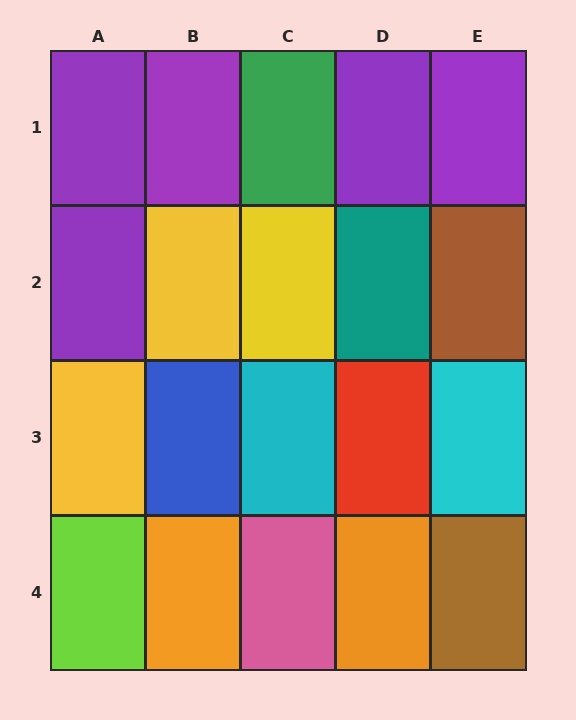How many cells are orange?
2 cells are orange.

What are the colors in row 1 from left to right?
Purple, purple, green, purple, purple.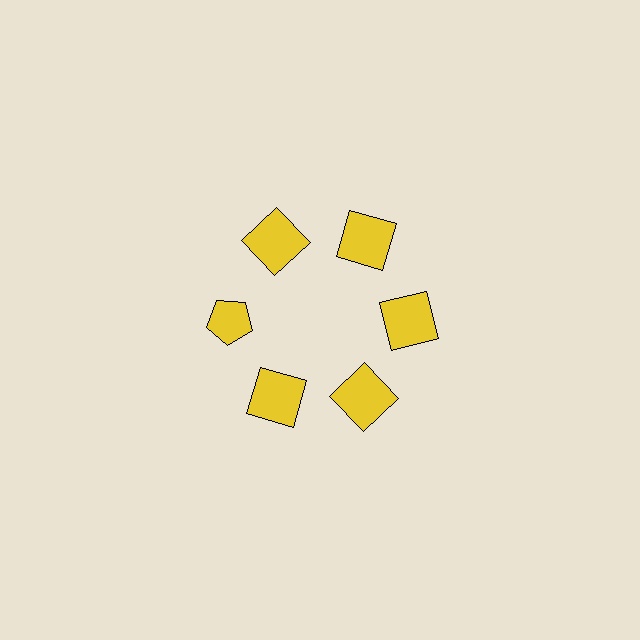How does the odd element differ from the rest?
It has a different shape: pentagon instead of square.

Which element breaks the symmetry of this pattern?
The yellow pentagon at roughly the 9 o'clock position breaks the symmetry. All other shapes are yellow squares.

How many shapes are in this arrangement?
There are 6 shapes arranged in a ring pattern.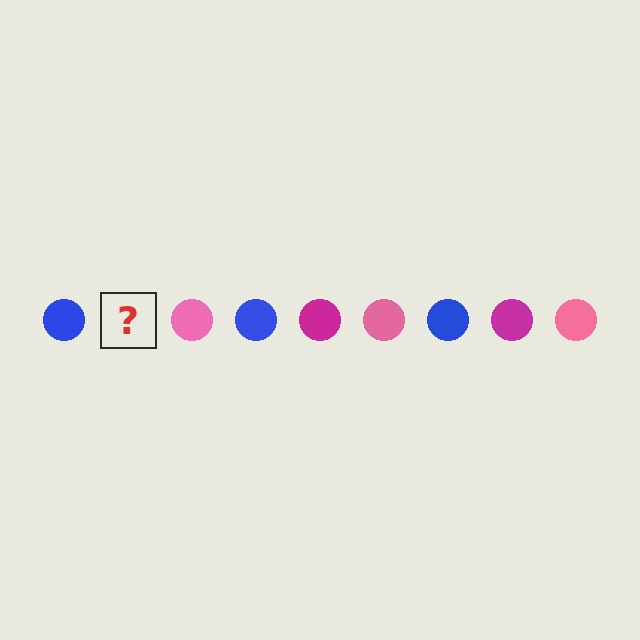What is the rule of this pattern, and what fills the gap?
The rule is that the pattern cycles through blue, magenta, pink circles. The gap should be filled with a magenta circle.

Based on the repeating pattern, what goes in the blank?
The blank should be a magenta circle.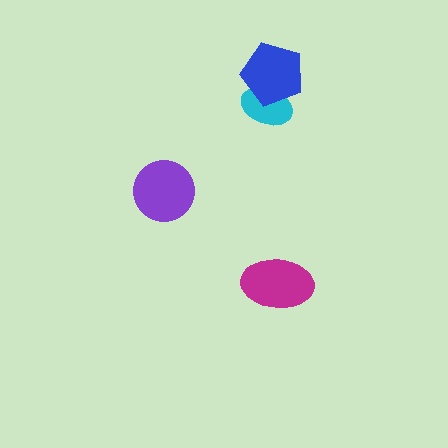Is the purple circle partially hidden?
No, no other shape covers it.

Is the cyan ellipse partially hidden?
Yes, it is partially covered by another shape.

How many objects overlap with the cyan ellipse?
1 object overlaps with the cyan ellipse.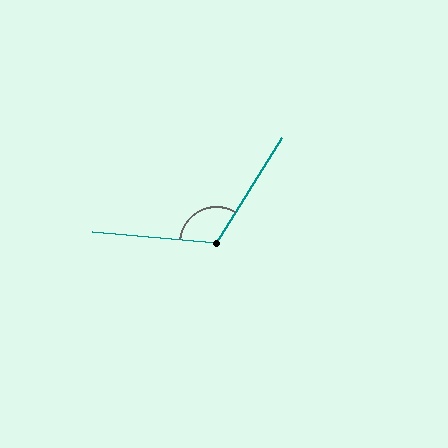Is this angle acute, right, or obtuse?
It is obtuse.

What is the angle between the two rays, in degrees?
Approximately 117 degrees.